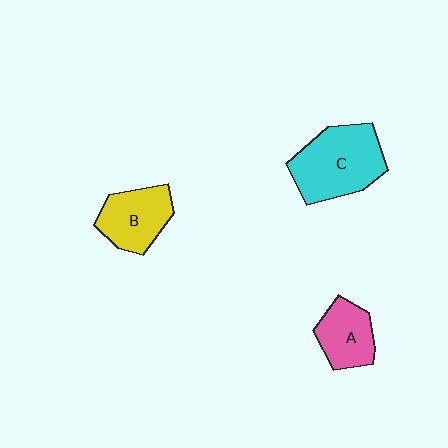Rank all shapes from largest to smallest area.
From largest to smallest: C (cyan), B (yellow), A (pink).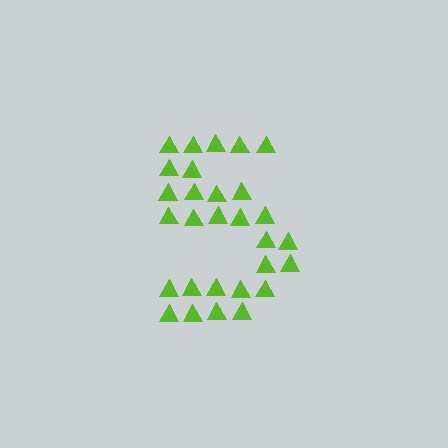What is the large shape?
The large shape is the digit 5.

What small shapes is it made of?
It is made of small triangles.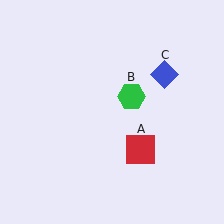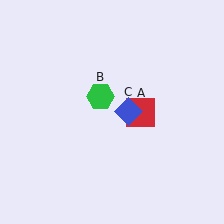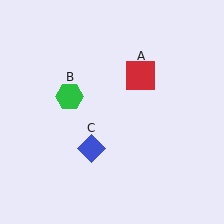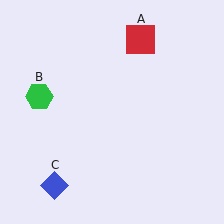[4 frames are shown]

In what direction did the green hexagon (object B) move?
The green hexagon (object B) moved left.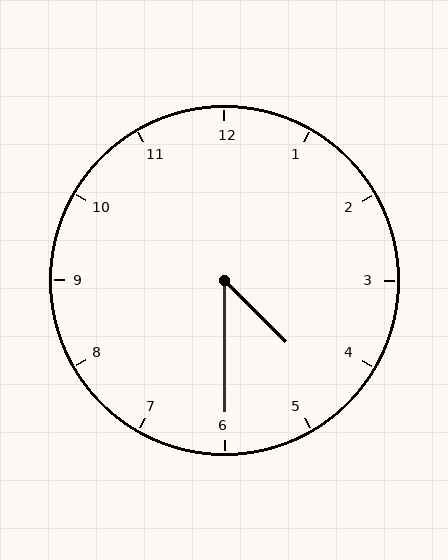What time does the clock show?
4:30.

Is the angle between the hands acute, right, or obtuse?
It is acute.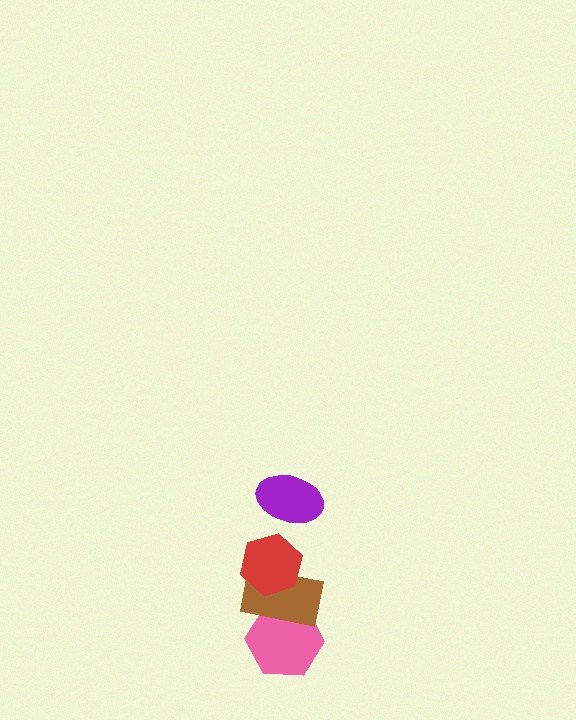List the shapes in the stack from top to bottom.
From top to bottom: the purple ellipse, the red hexagon, the brown rectangle, the pink hexagon.